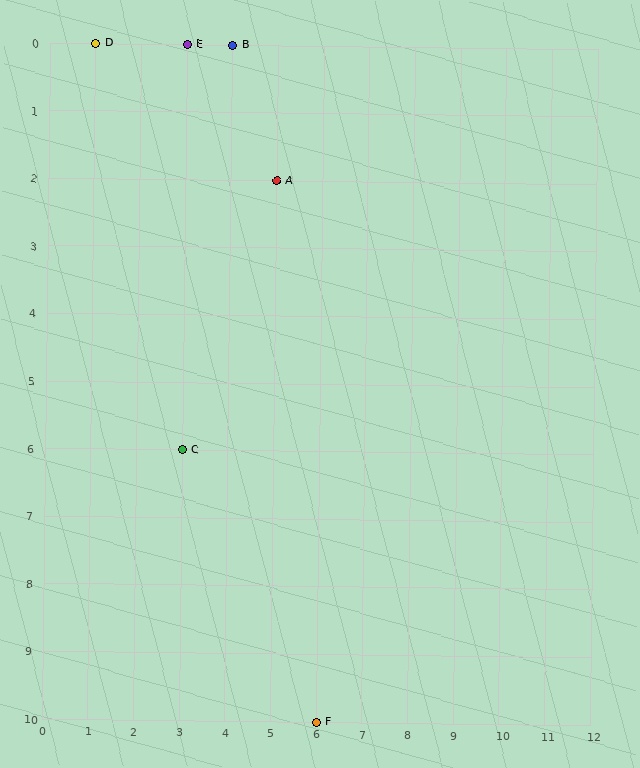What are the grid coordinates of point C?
Point C is at grid coordinates (3, 6).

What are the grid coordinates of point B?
Point B is at grid coordinates (4, 0).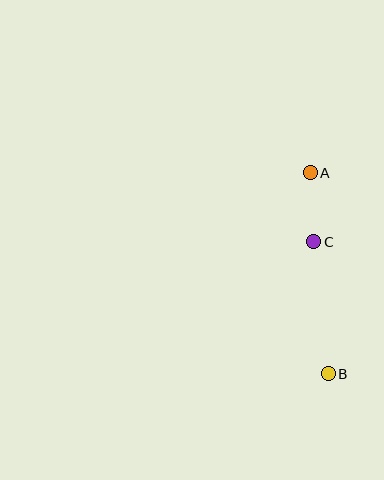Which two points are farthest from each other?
Points A and B are farthest from each other.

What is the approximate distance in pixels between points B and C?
The distance between B and C is approximately 133 pixels.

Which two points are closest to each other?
Points A and C are closest to each other.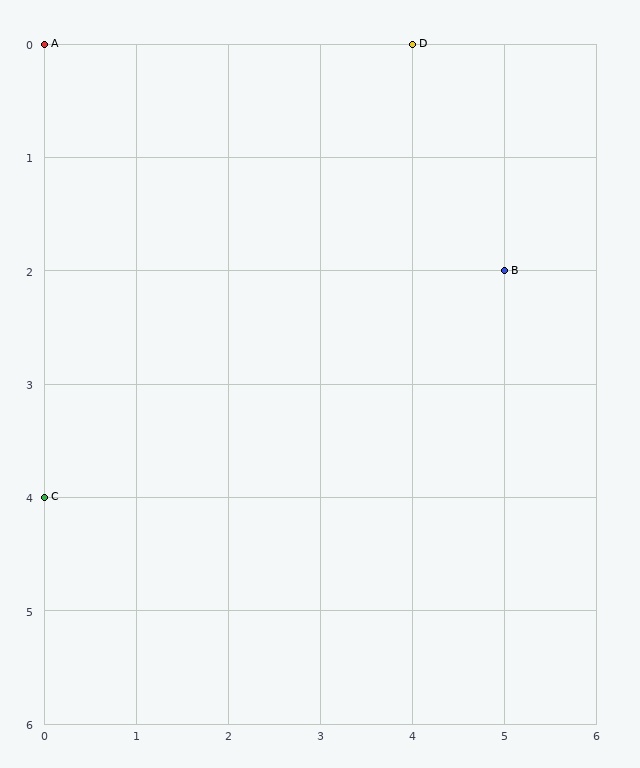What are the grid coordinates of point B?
Point B is at grid coordinates (5, 2).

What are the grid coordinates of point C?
Point C is at grid coordinates (0, 4).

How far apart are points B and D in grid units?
Points B and D are 1 column and 2 rows apart (about 2.2 grid units diagonally).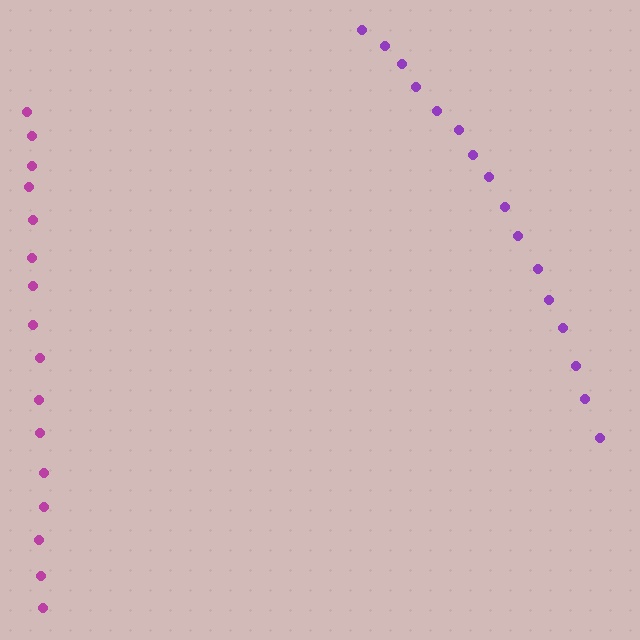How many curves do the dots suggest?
There are 2 distinct paths.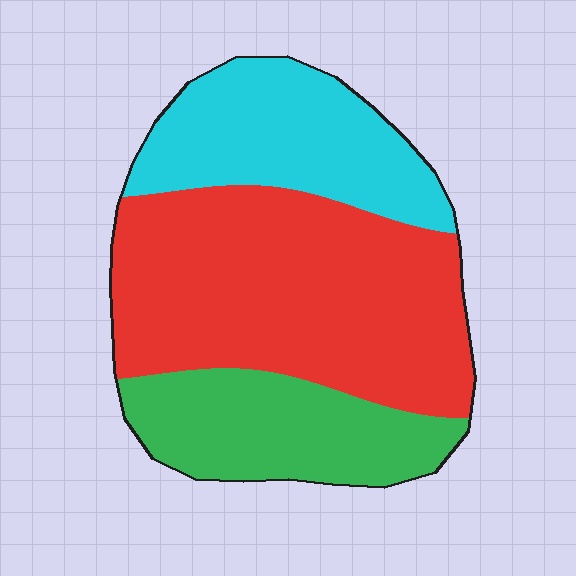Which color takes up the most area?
Red, at roughly 50%.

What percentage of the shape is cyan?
Cyan takes up about one quarter (1/4) of the shape.